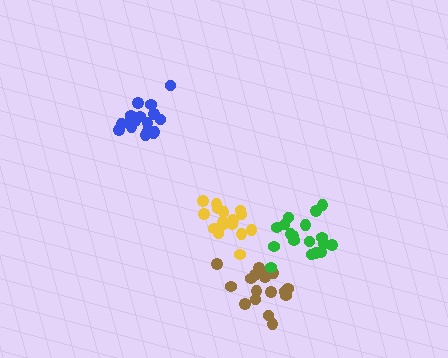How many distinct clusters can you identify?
There are 4 distinct clusters.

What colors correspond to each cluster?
The clusters are colored: brown, green, blue, yellow.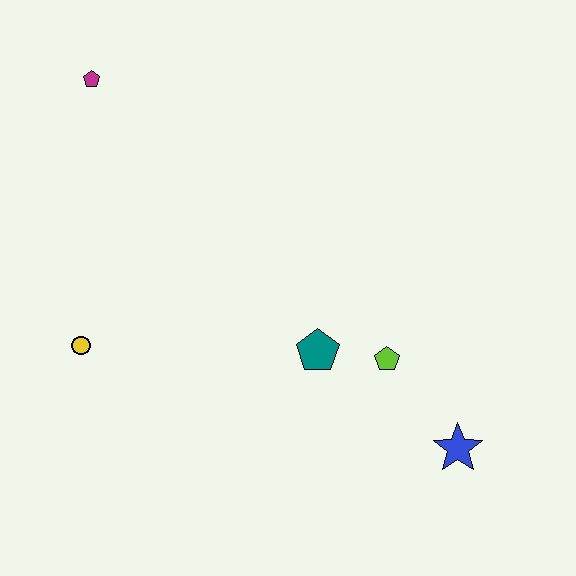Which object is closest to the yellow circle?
The teal pentagon is closest to the yellow circle.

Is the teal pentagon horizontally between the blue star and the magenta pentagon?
Yes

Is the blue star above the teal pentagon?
No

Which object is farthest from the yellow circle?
The blue star is farthest from the yellow circle.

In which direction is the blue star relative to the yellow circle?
The blue star is to the right of the yellow circle.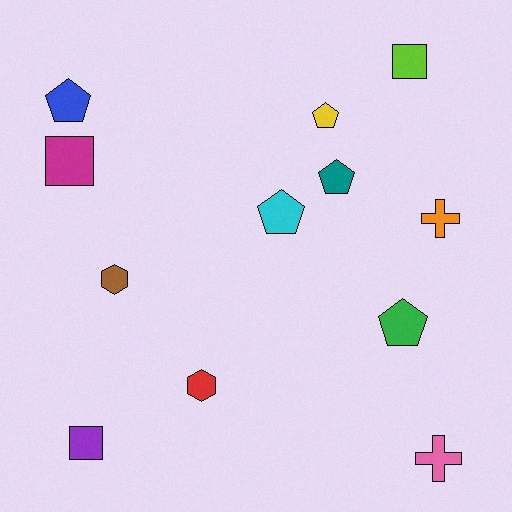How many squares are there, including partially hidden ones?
There are 3 squares.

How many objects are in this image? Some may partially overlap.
There are 12 objects.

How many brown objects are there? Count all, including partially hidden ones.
There is 1 brown object.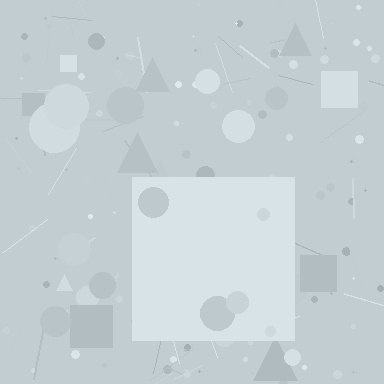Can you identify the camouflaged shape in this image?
The camouflaged shape is a square.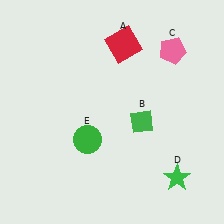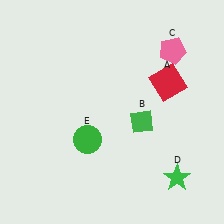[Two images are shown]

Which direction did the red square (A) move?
The red square (A) moved right.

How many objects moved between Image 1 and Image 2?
1 object moved between the two images.